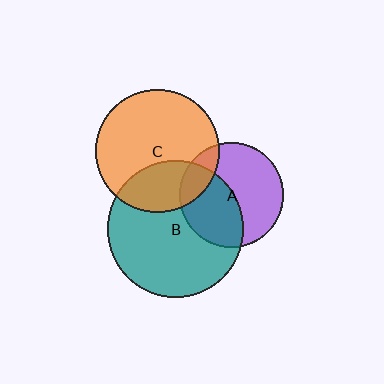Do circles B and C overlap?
Yes.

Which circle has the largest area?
Circle B (teal).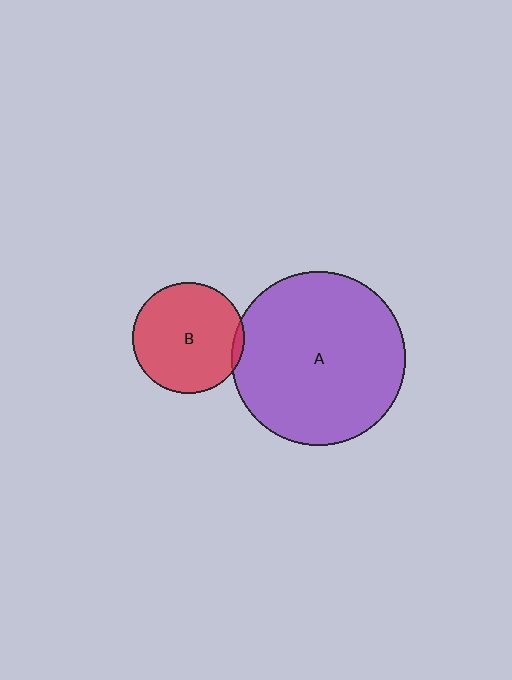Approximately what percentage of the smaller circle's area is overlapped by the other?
Approximately 5%.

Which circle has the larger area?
Circle A (purple).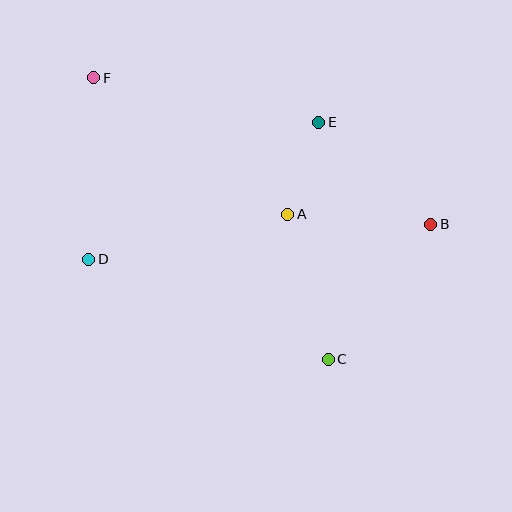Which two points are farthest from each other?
Points B and F are farthest from each other.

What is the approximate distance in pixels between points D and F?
The distance between D and F is approximately 182 pixels.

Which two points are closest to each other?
Points A and E are closest to each other.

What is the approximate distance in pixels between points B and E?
The distance between B and E is approximately 151 pixels.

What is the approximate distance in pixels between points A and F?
The distance between A and F is approximately 237 pixels.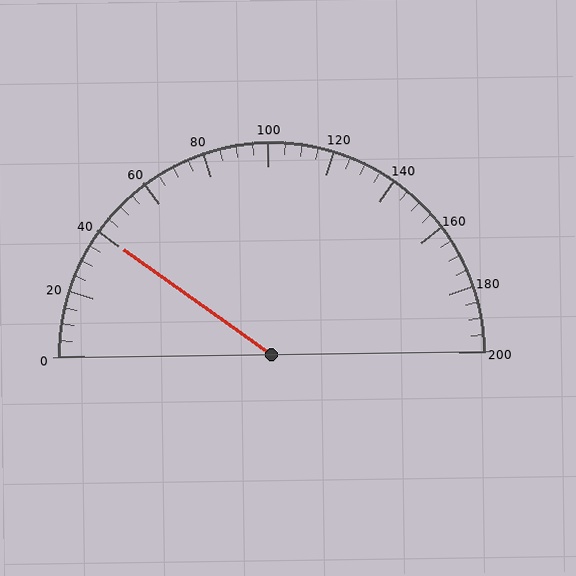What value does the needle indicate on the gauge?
The needle indicates approximately 40.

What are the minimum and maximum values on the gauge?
The gauge ranges from 0 to 200.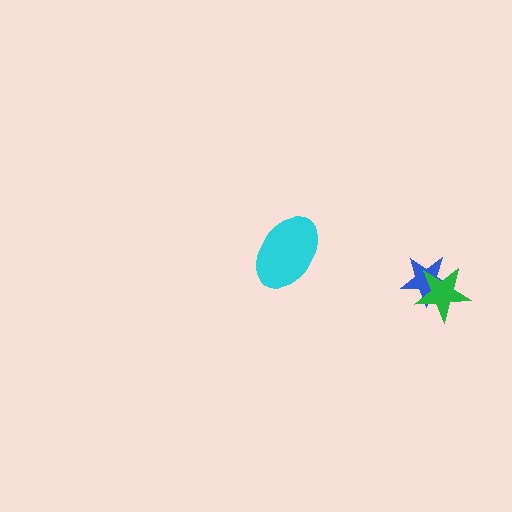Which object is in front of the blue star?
The green star is in front of the blue star.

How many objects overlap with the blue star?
1 object overlaps with the blue star.